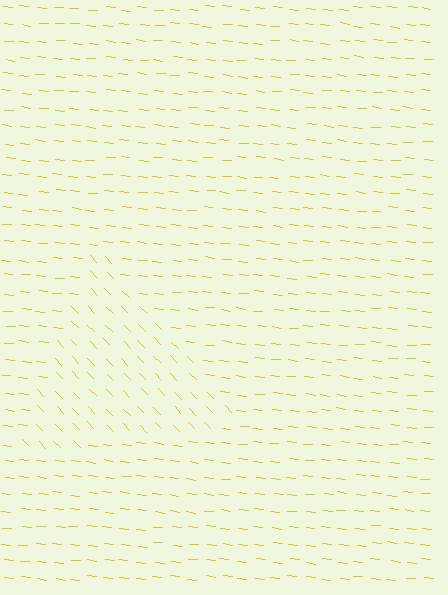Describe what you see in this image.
The image is filled with small yellow line segments. A triangle region in the image has lines oriented differently from the surrounding lines, creating a visible texture boundary.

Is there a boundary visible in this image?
Yes, there is a texture boundary formed by a change in line orientation.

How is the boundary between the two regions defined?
The boundary is defined purely by a change in line orientation (approximately 40 degrees difference). All lines are the same color and thickness.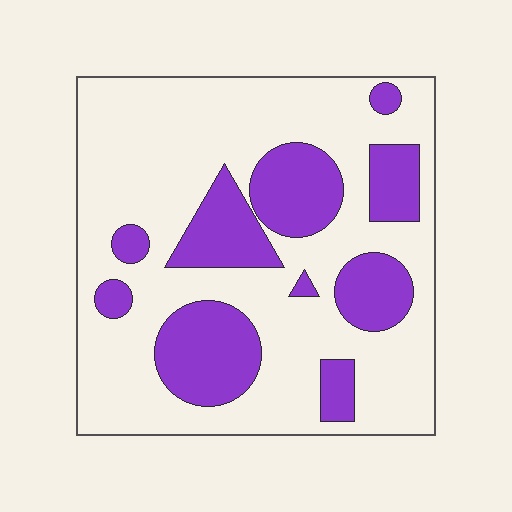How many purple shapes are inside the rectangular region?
10.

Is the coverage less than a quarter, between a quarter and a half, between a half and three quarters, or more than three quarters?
Between a quarter and a half.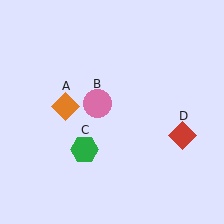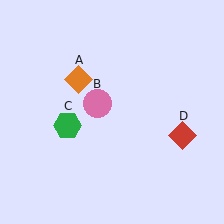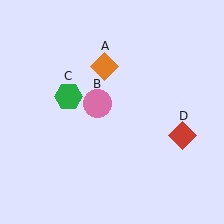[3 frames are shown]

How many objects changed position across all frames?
2 objects changed position: orange diamond (object A), green hexagon (object C).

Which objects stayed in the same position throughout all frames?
Pink circle (object B) and red diamond (object D) remained stationary.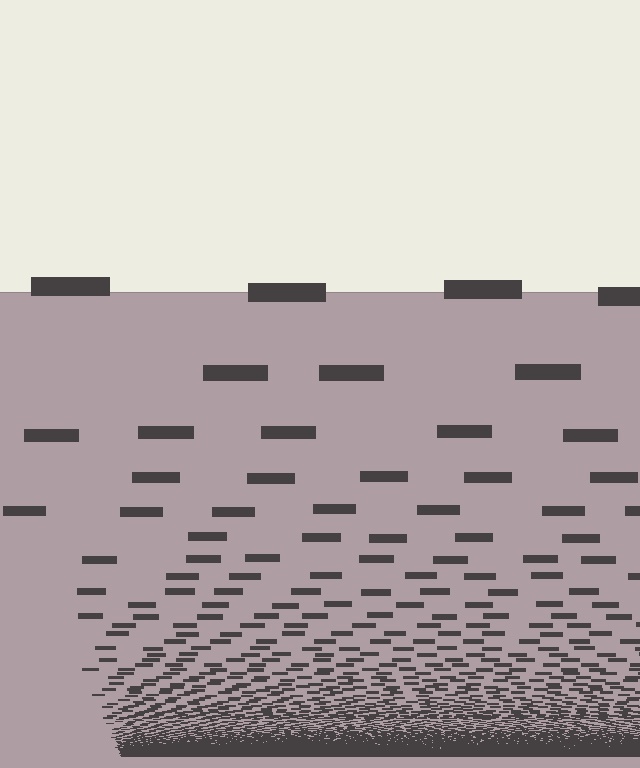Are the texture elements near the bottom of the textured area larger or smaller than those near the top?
Smaller. The gradient is inverted — elements near the bottom are smaller and denser.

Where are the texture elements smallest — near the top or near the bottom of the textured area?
Near the bottom.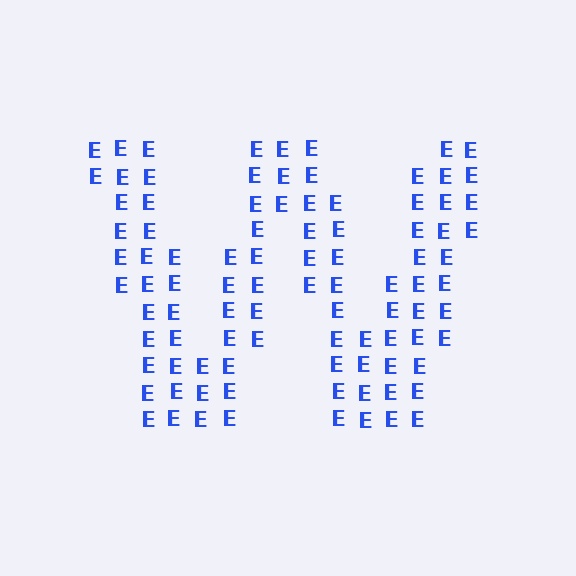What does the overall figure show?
The overall figure shows the letter W.